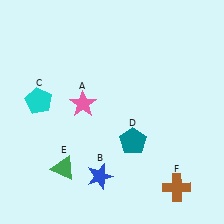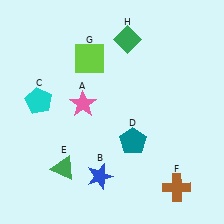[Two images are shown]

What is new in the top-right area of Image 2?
A green diamond (H) was added in the top-right area of Image 2.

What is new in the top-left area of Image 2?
A lime square (G) was added in the top-left area of Image 2.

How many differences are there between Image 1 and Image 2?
There are 2 differences between the two images.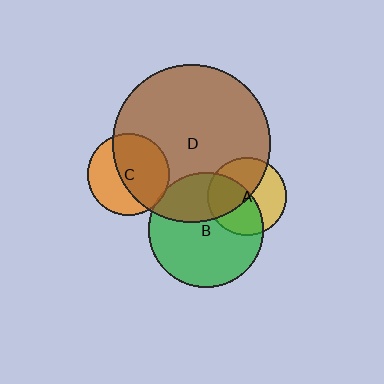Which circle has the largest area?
Circle D (brown).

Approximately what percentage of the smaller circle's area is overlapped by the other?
Approximately 50%.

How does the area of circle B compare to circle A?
Approximately 2.1 times.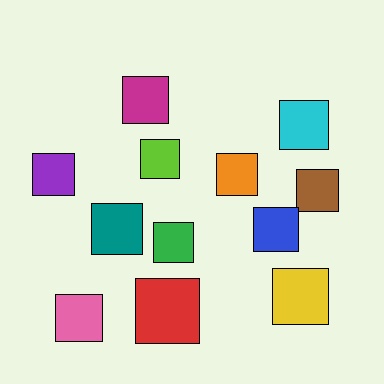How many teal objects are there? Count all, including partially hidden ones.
There is 1 teal object.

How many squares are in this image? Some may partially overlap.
There are 12 squares.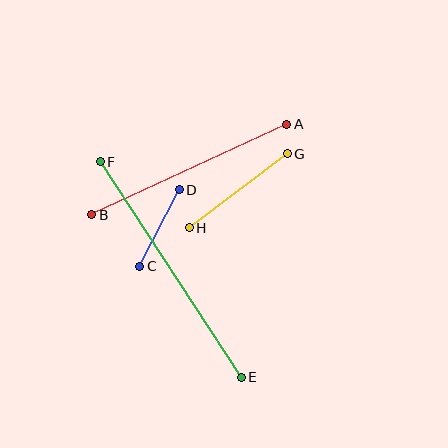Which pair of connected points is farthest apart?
Points E and F are farthest apart.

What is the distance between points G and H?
The distance is approximately 123 pixels.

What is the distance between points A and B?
The distance is approximately 215 pixels.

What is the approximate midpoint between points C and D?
The midpoint is at approximately (159, 228) pixels.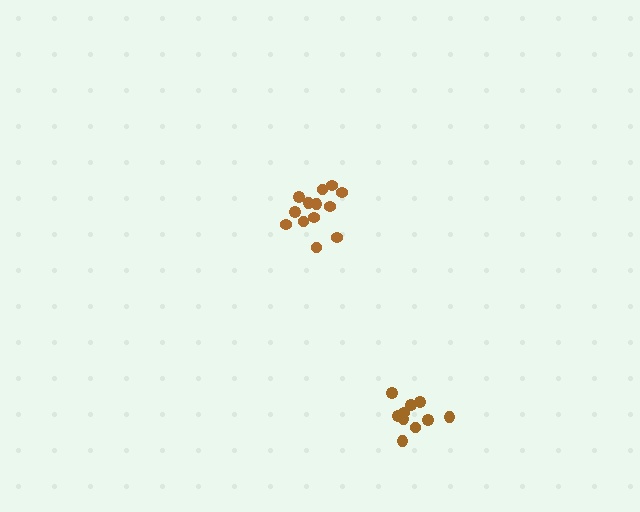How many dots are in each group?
Group 1: 13 dots, Group 2: 10 dots (23 total).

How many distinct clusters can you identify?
There are 2 distinct clusters.